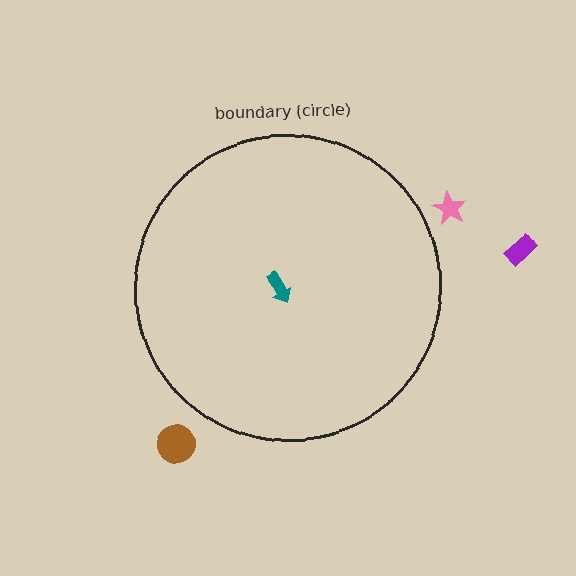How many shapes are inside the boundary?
1 inside, 3 outside.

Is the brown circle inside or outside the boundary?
Outside.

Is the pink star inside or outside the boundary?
Outside.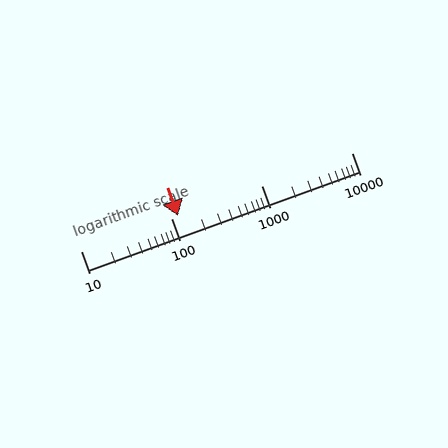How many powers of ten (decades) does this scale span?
The scale spans 3 decades, from 10 to 10000.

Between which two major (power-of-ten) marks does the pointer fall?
The pointer is between 100 and 1000.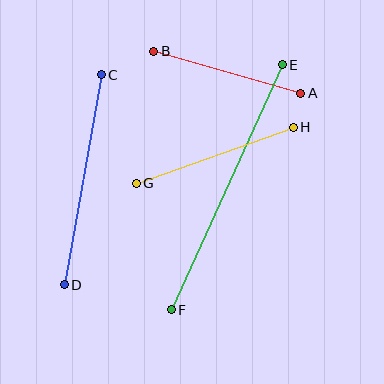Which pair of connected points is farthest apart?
Points E and F are farthest apart.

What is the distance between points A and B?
The distance is approximately 153 pixels.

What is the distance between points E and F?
The distance is approximately 269 pixels.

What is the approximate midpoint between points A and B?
The midpoint is at approximately (227, 72) pixels.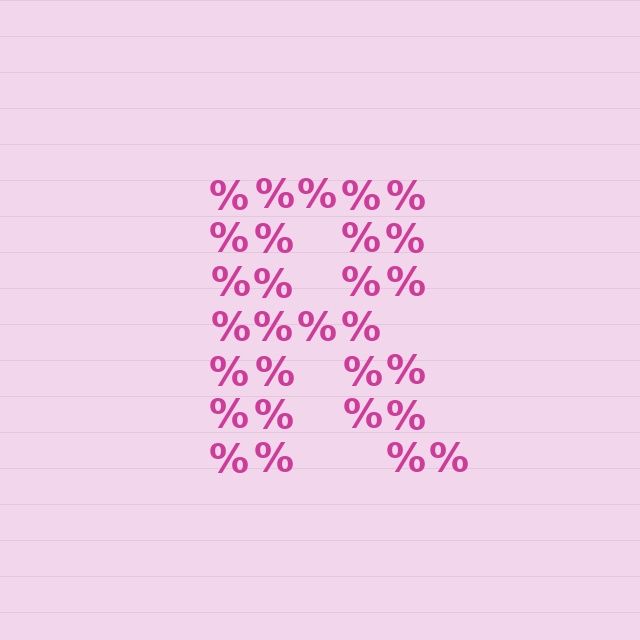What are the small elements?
The small elements are percent signs.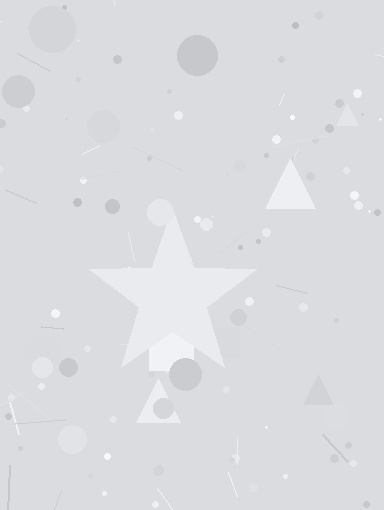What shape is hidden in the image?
A star is hidden in the image.